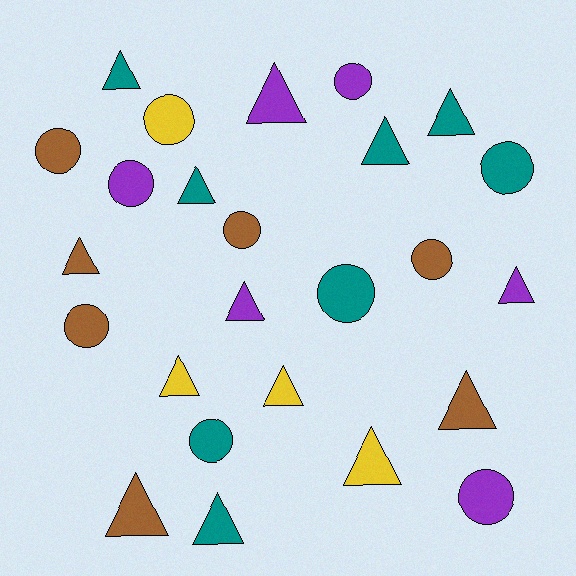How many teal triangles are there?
There are 5 teal triangles.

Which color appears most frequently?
Teal, with 8 objects.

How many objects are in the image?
There are 25 objects.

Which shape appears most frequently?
Triangle, with 14 objects.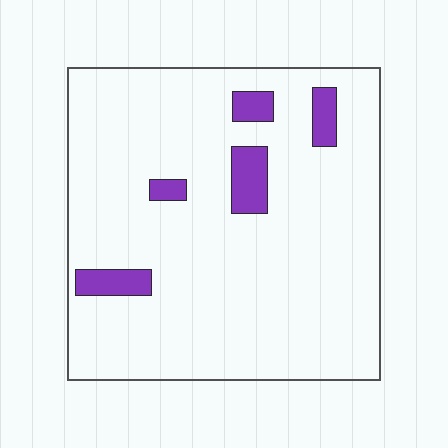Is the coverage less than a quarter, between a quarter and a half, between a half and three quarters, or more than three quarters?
Less than a quarter.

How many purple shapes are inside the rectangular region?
5.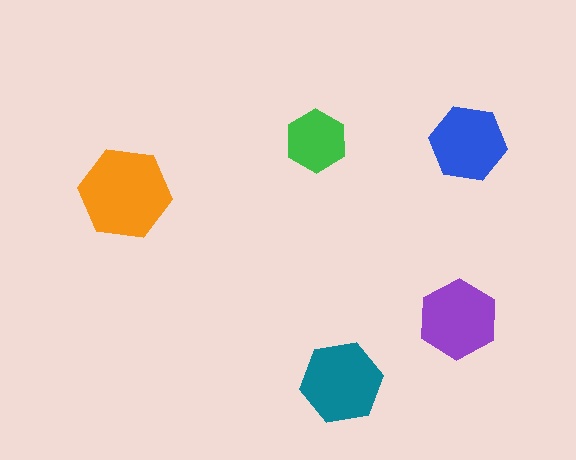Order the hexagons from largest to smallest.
the orange one, the teal one, the purple one, the blue one, the green one.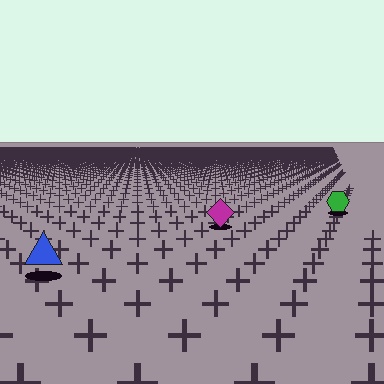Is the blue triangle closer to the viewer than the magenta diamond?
Yes. The blue triangle is closer — you can tell from the texture gradient: the ground texture is coarser near it.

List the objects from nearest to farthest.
From nearest to farthest: the blue triangle, the magenta diamond, the green hexagon.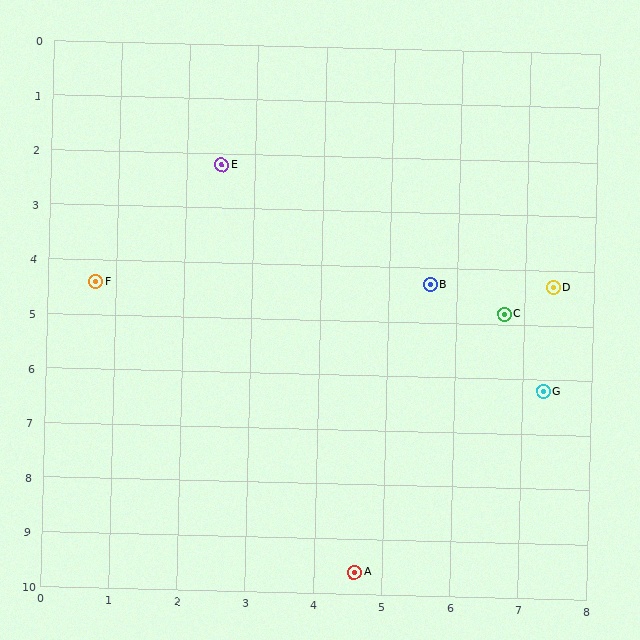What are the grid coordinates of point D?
Point D is at approximately (7.4, 4.3).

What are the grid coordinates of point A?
Point A is at approximately (4.6, 9.6).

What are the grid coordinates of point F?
Point F is at approximately (0.7, 4.4).